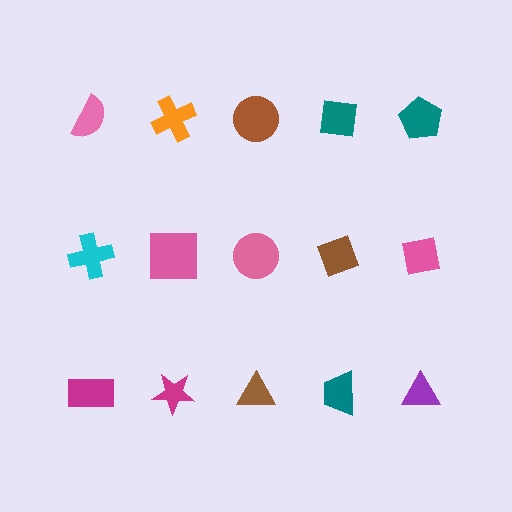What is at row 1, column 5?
A teal pentagon.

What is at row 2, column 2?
A pink square.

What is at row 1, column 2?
An orange cross.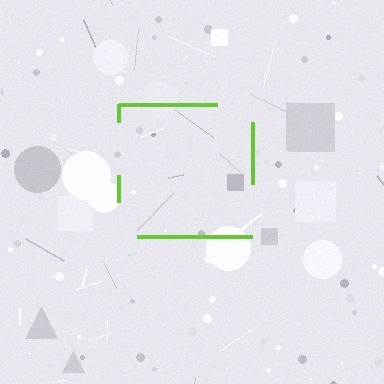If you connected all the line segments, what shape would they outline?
They would outline a square.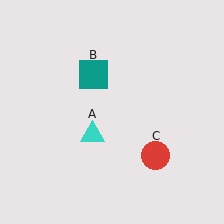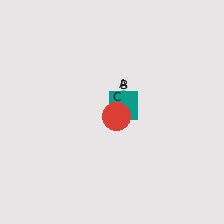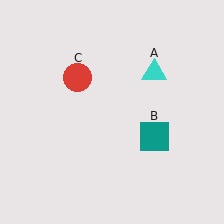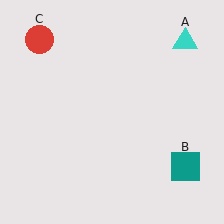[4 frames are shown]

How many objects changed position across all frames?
3 objects changed position: cyan triangle (object A), teal square (object B), red circle (object C).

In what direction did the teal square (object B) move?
The teal square (object B) moved down and to the right.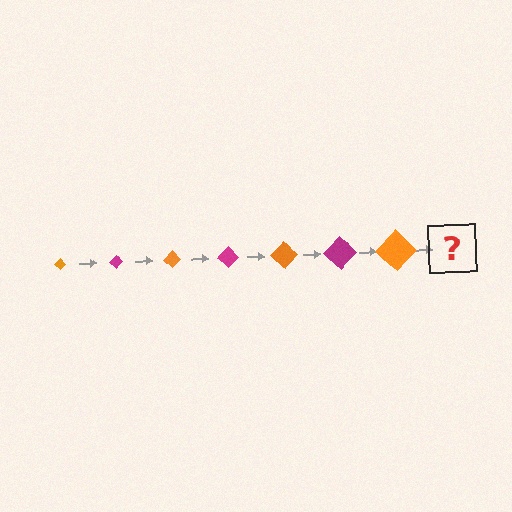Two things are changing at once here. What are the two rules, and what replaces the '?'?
The two rules are that the diamond grows larger each step and the color cycles through orange and magenta. The '?' should be a magenta diamond, larger than the previous one.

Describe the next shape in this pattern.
It should be a magenta diamond, larger than the previous one.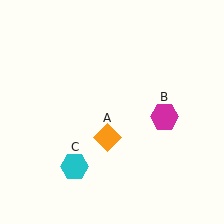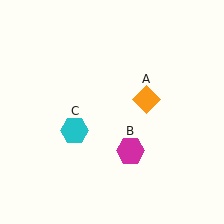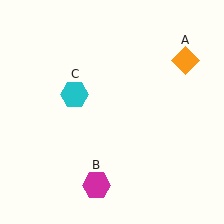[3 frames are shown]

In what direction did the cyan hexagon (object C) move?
The cyan hexagon (object C) moved up.